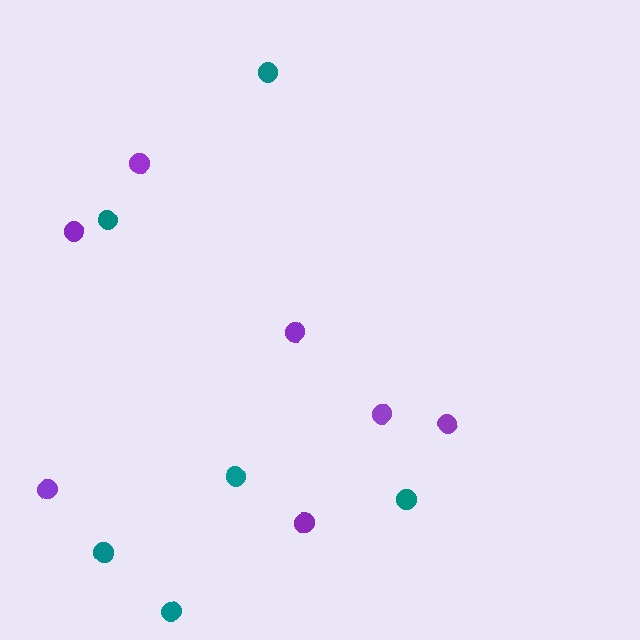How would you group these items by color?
There are 2 groups: one group of teal circles (6) and one group of purple circles (7).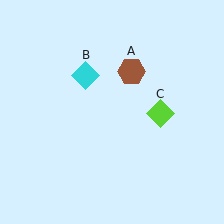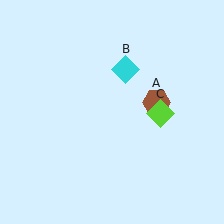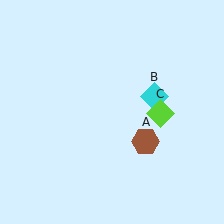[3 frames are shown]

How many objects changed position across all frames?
2 objects changed position: brown hexagon (object A), cyan diamond (object B).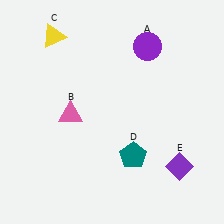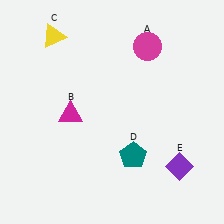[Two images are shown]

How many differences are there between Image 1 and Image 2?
There are 2 differences between the two images.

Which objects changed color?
A changed from purple to magenta. B changed from pink to magenta.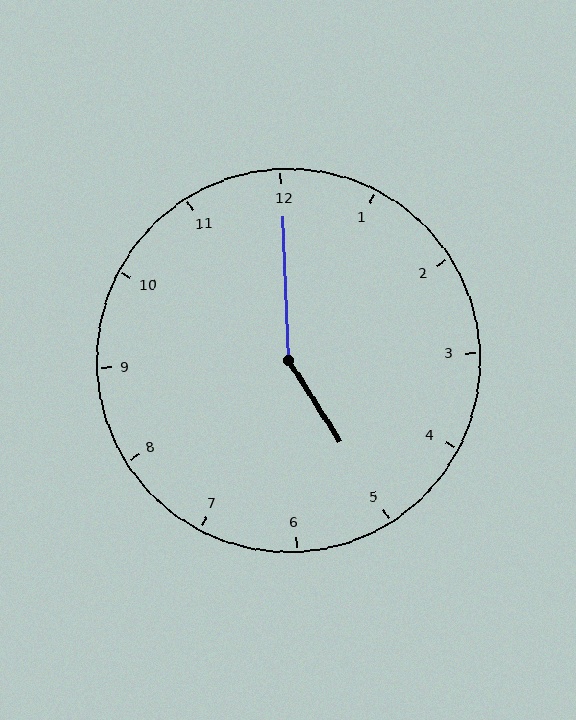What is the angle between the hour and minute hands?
Approximately 150 degrees.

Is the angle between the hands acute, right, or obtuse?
It is obtuse.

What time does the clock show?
5:00.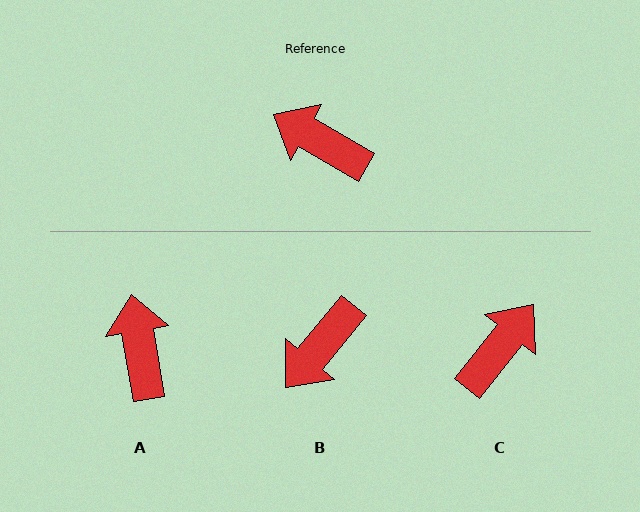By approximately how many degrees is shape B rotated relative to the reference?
Approximately 80 degrees counter-clockwise.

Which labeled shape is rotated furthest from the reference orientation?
C, about 99 degrees away.